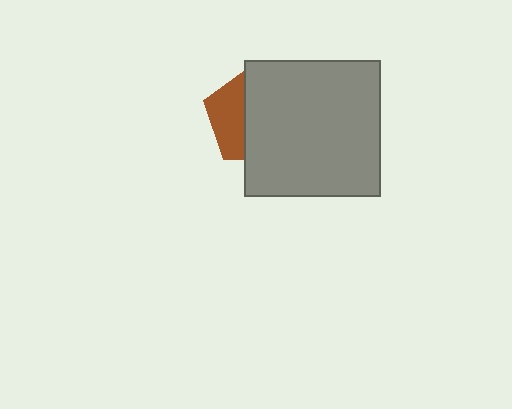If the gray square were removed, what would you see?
You would see the complete brown pentagon.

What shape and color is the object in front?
The object in front is a gray square.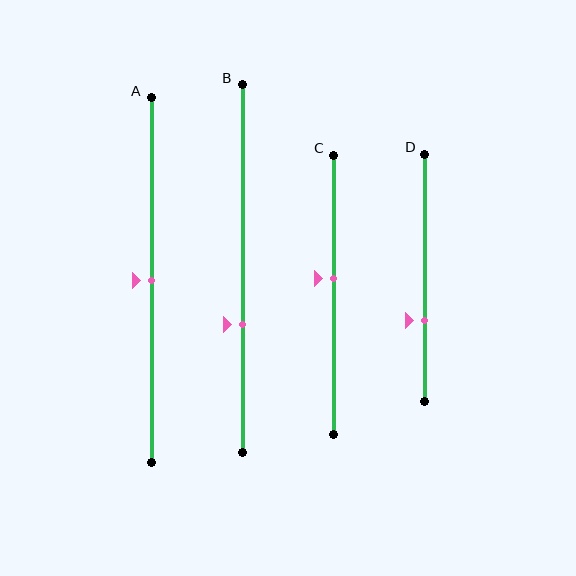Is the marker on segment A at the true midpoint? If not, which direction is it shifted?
Yes, the marker on segment A is at the true midpoint.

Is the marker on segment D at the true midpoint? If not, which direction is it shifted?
No, the marker on segment D is shifted downward by about 17% of the segment length.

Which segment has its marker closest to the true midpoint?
Segment A has its marker closest to the true midpoint.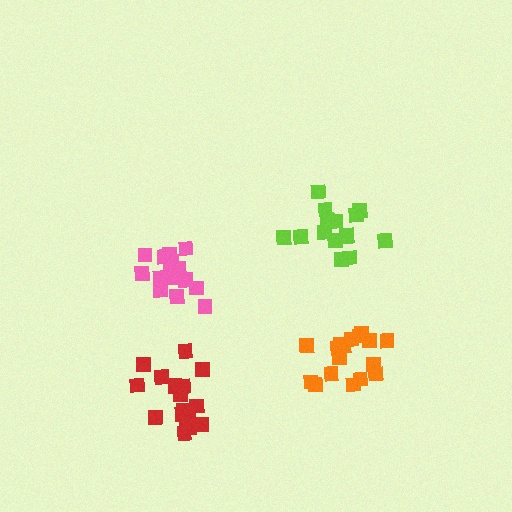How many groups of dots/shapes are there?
There are 4 groups.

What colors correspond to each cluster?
The clusters are colored: lime, red, orange, pink.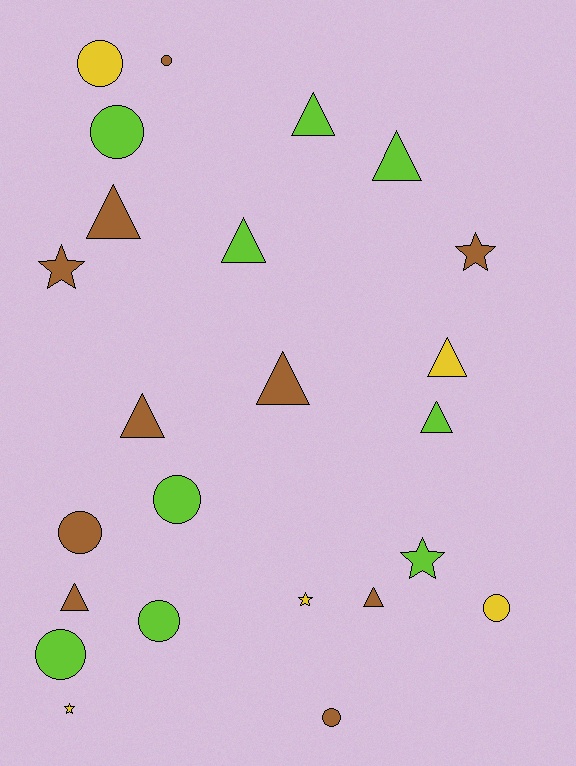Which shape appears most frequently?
Triangle, with 10 objects.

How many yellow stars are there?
There are 2 yellow stars.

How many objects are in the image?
There are 24 objects.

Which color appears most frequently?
Brown, with 10 objects.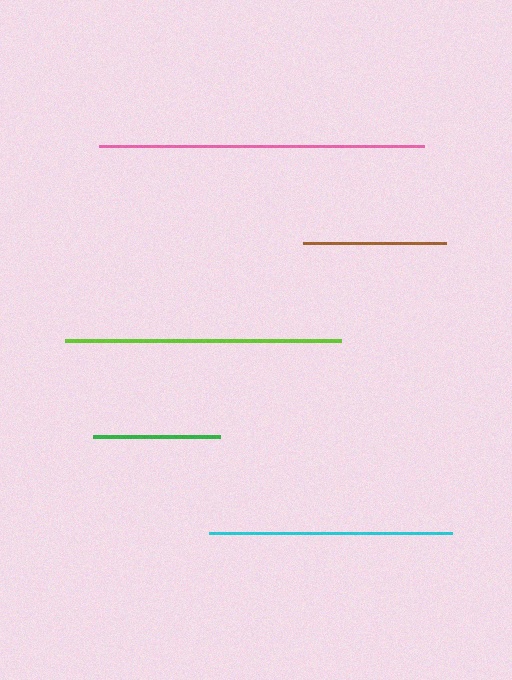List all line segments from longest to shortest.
From longest to shortest: pink, lime, cyan, brown, green.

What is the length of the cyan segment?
The cyan segment is approximately 243 pixels long.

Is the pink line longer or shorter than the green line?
The pink line is longer than the green line.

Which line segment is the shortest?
The green line is the shortest at approximately 128 pixels.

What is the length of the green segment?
The green segment is approximately 128 pixels long.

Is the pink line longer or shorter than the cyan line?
The pink line is longer than the cyan line.